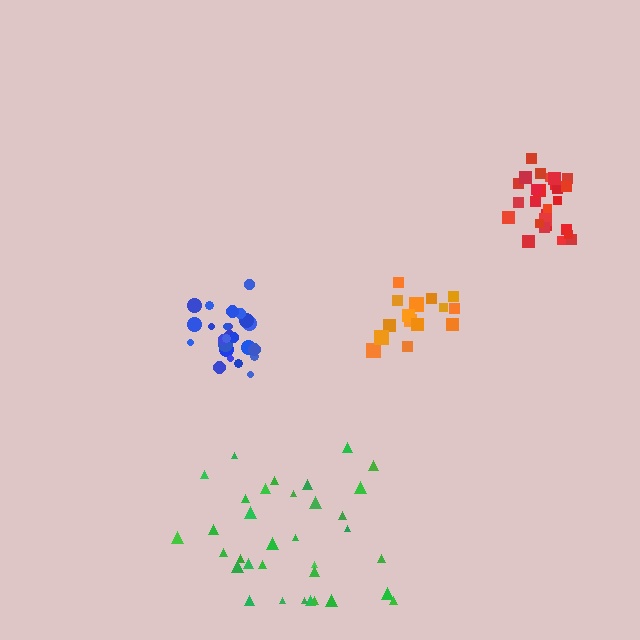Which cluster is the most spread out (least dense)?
Green.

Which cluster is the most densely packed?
Blue.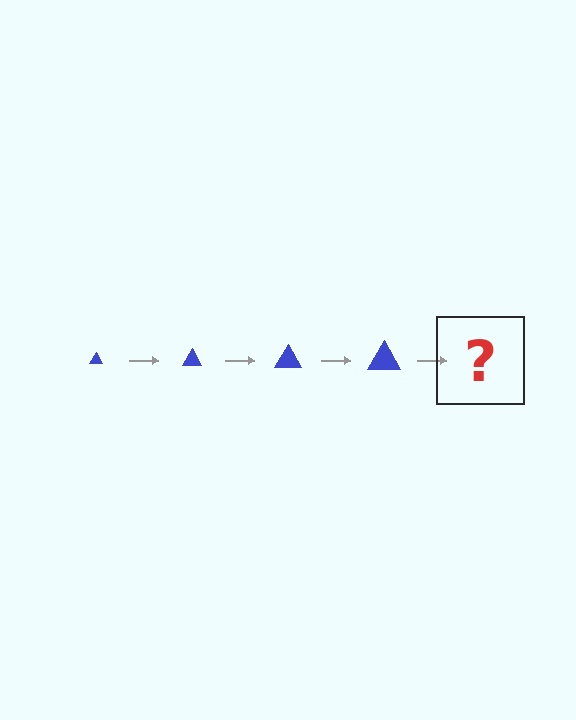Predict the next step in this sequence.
The next step is a blue triangle, larger than the previous one.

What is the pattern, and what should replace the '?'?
The pattern is that the triangle gets progressively larger each step. The '?' should be a blue triangle, larger than the previous one.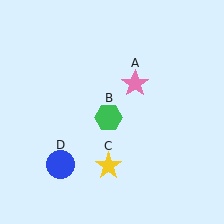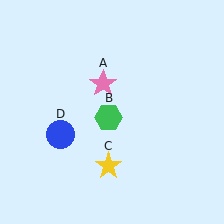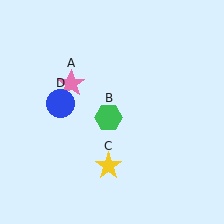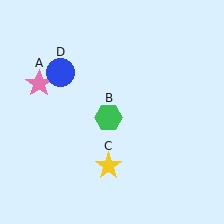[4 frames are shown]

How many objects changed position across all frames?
2 objects changed position: pink star (object A), blue circle (object D).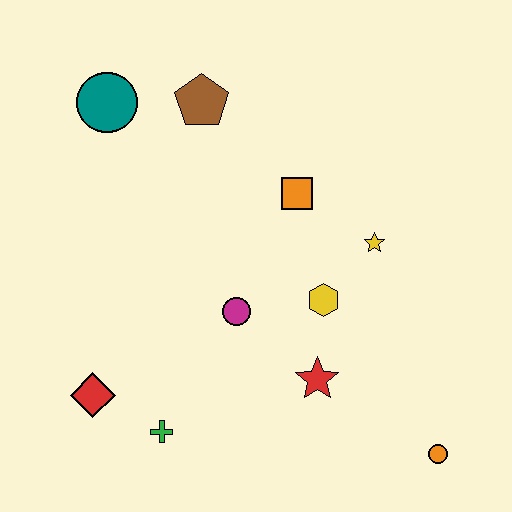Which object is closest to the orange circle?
The red star is closest to the orange circle.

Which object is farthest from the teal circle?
The orange circle is farthest from the teal circle.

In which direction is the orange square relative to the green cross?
The orange square is above the green cross.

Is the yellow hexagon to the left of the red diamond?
No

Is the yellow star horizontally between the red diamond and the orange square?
No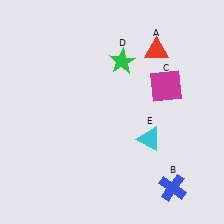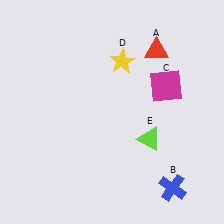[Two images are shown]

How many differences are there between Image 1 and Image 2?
There are 2 differences between the two images.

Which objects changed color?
D changed from green to yellow. E changed from cyan to lime.